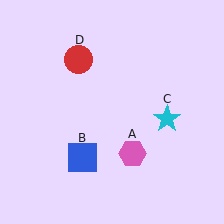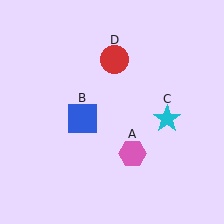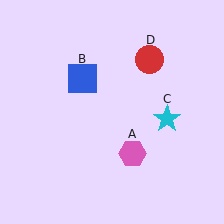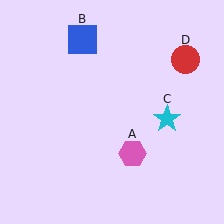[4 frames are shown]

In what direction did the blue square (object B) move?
The blue square (object B) moved up.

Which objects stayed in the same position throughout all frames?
Pink hexagon (object A) and cyan star (object C) remained stationary.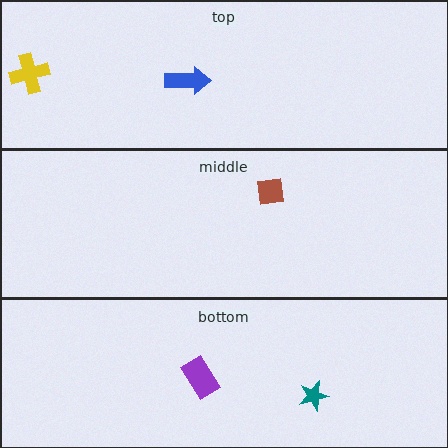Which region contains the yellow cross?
The top region.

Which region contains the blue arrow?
The top region.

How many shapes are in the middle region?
1.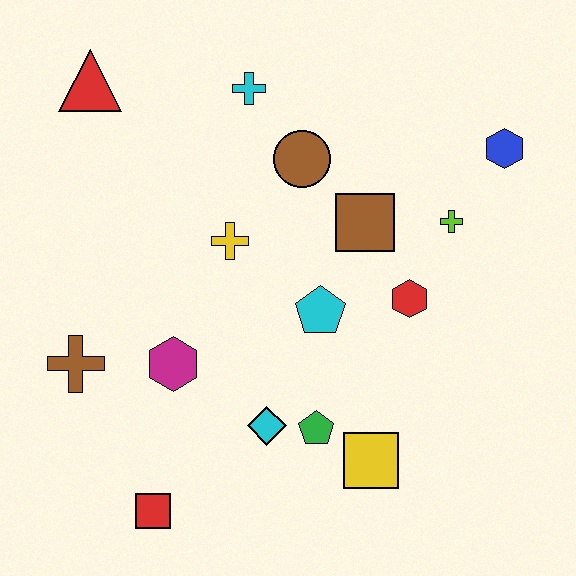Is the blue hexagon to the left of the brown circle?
No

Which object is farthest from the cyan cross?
The red square is farthest from the cyan cross.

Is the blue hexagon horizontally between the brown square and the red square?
No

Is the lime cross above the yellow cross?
Yes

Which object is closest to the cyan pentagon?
The red hexagon is closest to the cyan pentagon.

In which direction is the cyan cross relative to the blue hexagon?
The cyan cross is to the left of the blue hexagon.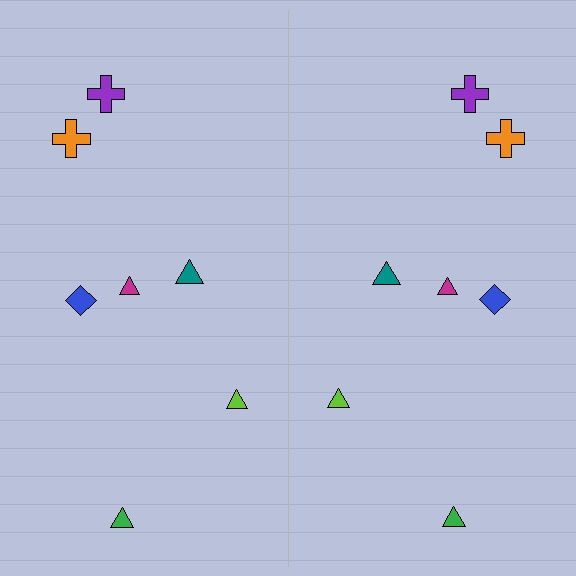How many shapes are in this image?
There are 14 shapes in this image.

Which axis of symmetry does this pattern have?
The pattern has a vertical axis of symmetry running through the center of the image.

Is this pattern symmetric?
Yes, this pattern has bilateral (reflection) symmetry.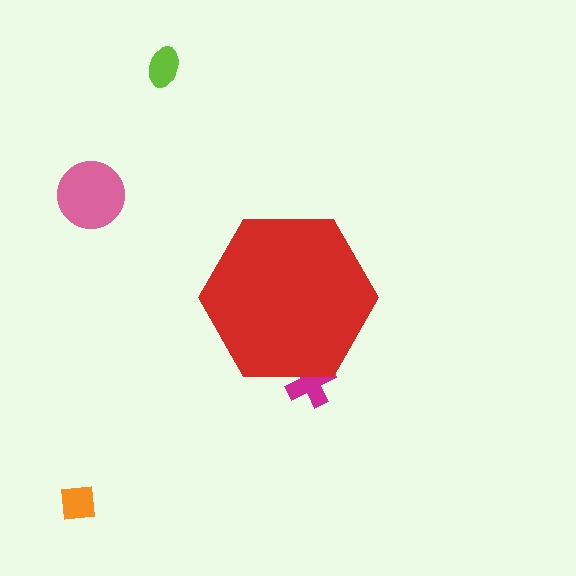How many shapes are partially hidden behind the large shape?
1 shape is partially hidden.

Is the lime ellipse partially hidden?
No, the lime ellipse is fully visible.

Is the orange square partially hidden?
No, the orange square is fully visible.